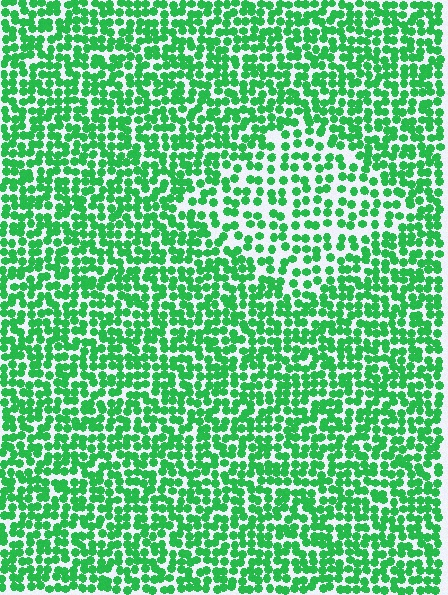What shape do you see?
I see a diamond.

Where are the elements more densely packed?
The elements are more densely packed outside the diamond boundary.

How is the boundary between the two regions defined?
The boundary is defined by a change in element density (approximately 1.7x ratio). All elements are the same color, size, and shape.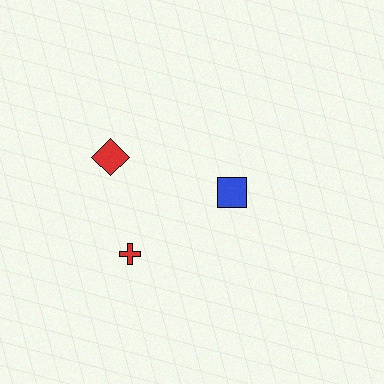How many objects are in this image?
There are 3 objects.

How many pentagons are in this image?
There are no pentagons.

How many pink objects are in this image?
There are no pink objects.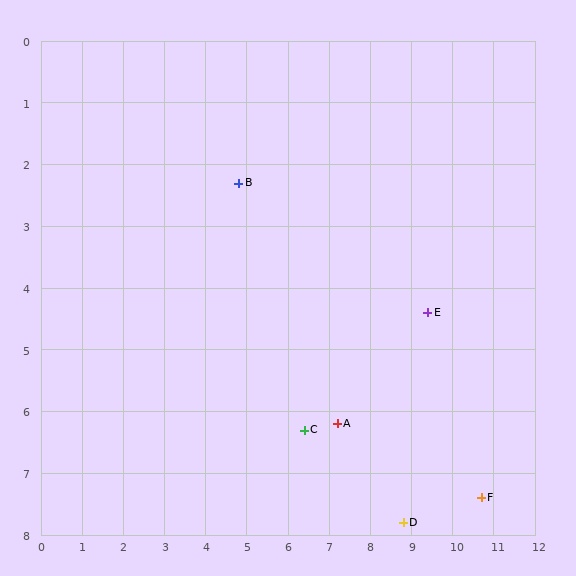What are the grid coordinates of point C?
Point C is at approximately (6.4, 6.3).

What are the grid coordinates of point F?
Point F is at approximately (10.7, 7.4).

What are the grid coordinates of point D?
Point D is at approximately (8.8, 7.8).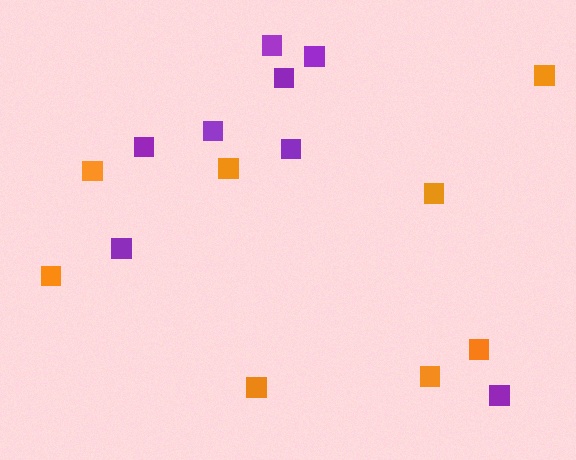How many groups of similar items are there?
There are 2 groups: one group of purple squares (8) and one group of orange squares (8).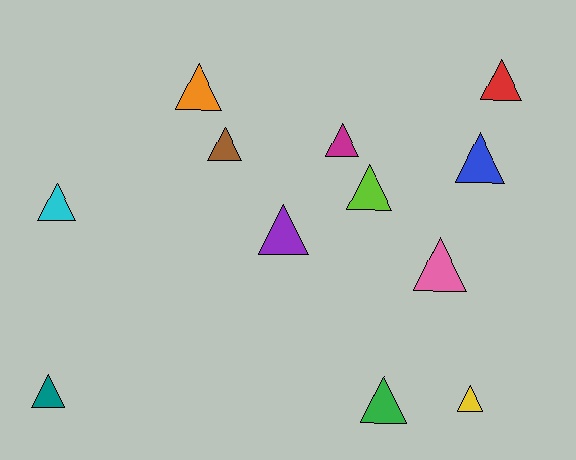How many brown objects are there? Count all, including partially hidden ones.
There is 1 brown object.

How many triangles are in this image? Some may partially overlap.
There are 12 triangles.